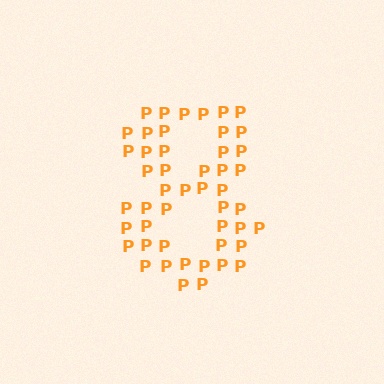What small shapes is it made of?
It is made of small letter P's.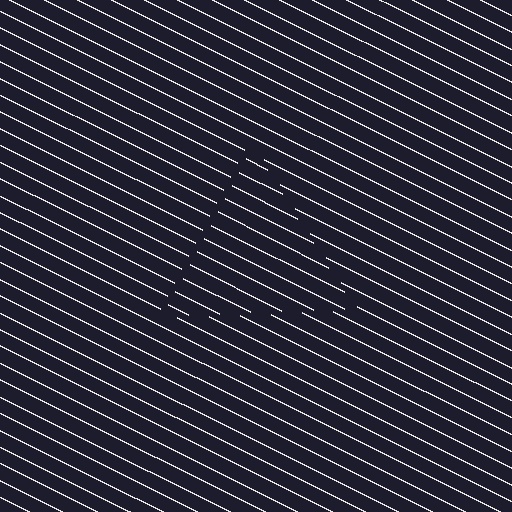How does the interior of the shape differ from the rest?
The interior of the shape contains the same grating, shifted by half a period — the contour is defined by the phase discontinuity where line-ends from the inner and outer gratings abut.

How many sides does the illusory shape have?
3 sides — the line-ends trace a triangle.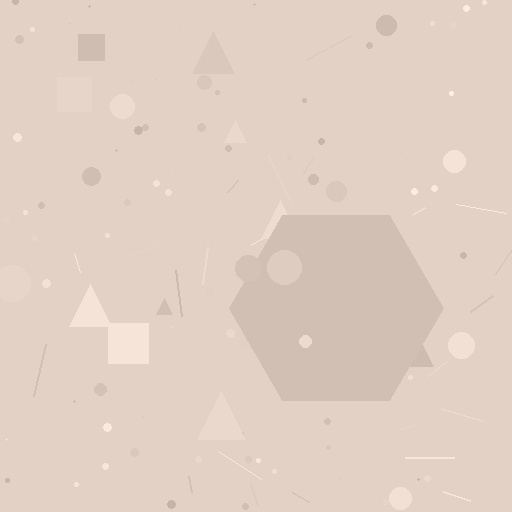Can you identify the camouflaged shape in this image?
The camouflaged shape is a hexagon.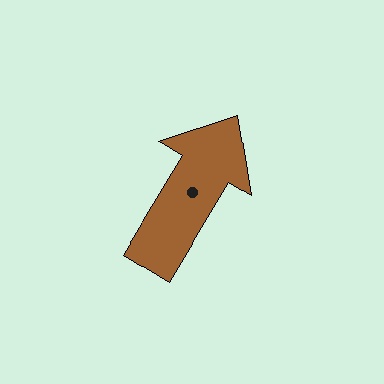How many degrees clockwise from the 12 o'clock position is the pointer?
Approximately 31 degrees.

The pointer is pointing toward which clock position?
Roughly 1 o'clock.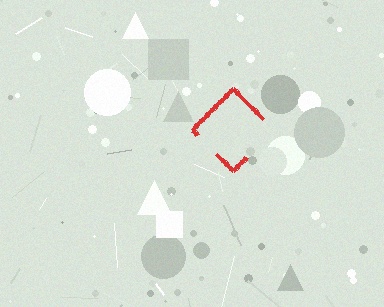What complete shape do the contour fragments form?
The contour fragments form a diamond.